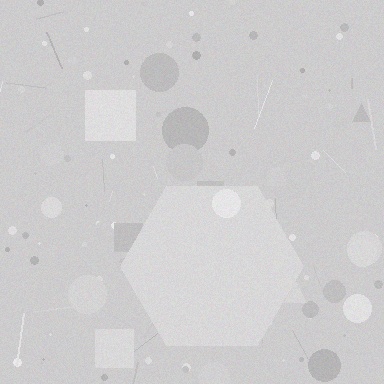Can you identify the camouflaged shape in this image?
The camouflaged shape is a hexagon.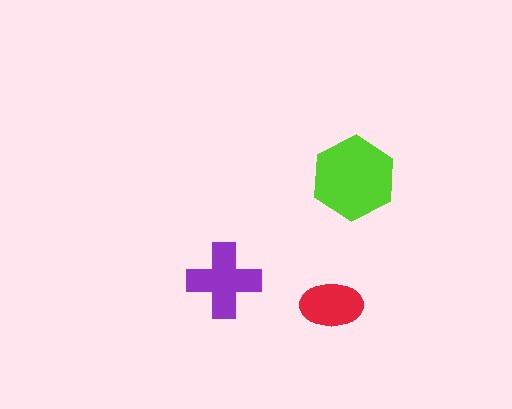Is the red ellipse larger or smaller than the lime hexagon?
Smaller.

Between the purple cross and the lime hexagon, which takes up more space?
The lime hexagon.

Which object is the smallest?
The red ellipse.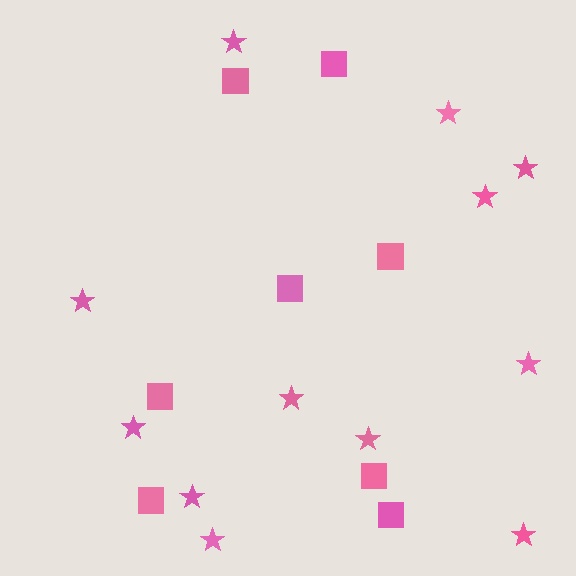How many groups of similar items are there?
There are 2 groups: one group of stars (12) and one group of squares (8).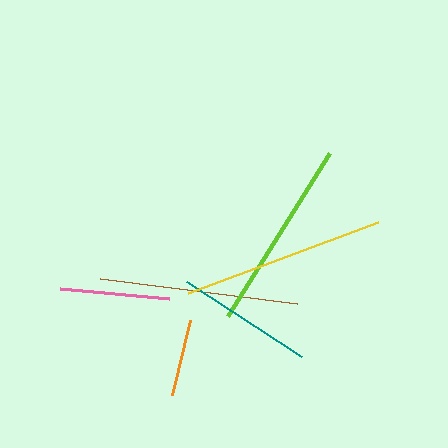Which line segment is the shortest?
The orange line is the shortest at approximately 78 pixels.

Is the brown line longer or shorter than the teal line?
The brown line is longer than the teal line.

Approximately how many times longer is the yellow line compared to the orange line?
The yellow line is approximately 2.6 times the length of the orange line.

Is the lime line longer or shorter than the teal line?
The lime line is longer than the teal line.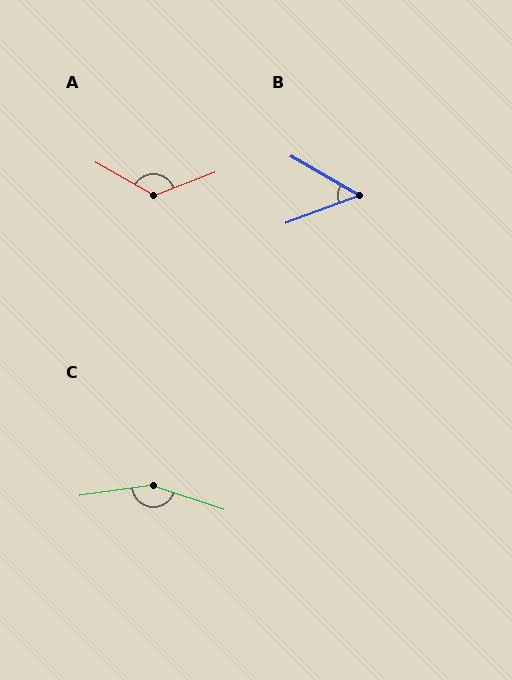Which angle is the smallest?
B, at approximately 51 degrees.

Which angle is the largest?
C, at approximately 153 degrees.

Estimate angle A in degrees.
Approximately 129 degrees.